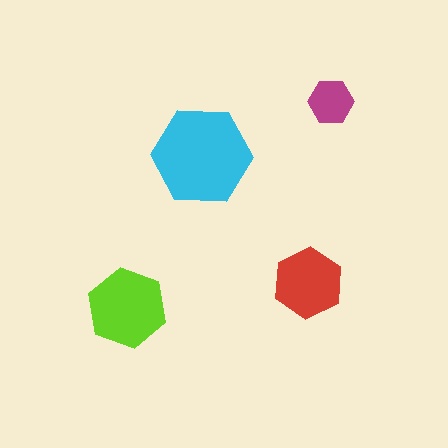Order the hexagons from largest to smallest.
the cyan one, the lime one, the red one, the magenta one.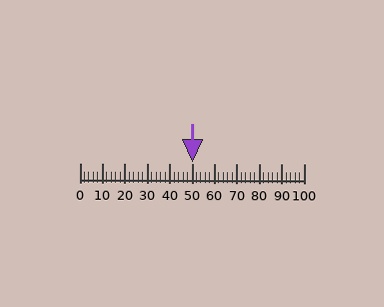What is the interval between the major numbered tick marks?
The major tick marks are spaced 10 units apart.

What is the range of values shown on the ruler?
The ruler shows values from 0 to 100.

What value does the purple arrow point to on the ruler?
The purple arrow points to approximately 50.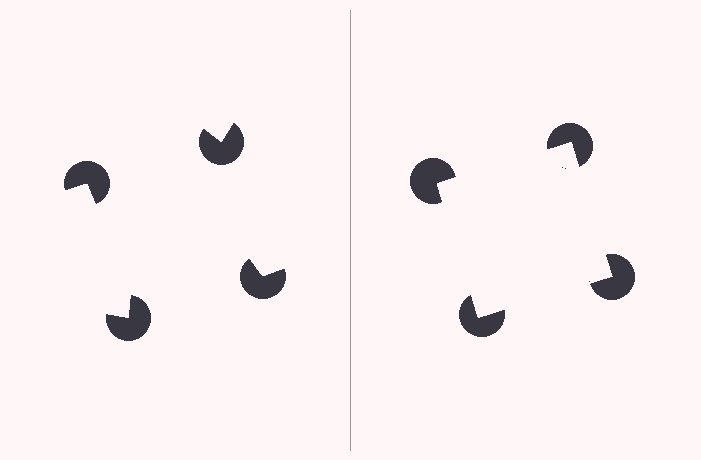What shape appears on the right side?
An illusory square.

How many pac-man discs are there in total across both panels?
8 — 4 on each side.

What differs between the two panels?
The pac-man discs are positioned identically on both sides; only the wedge orientations differ. On the right they align to a square; on the left they are misaligned.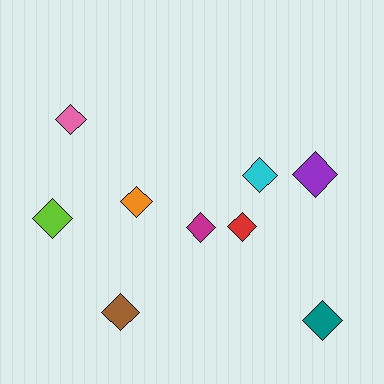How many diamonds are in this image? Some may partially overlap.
There are 9 diamonds.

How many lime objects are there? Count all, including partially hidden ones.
There is 1 lime object.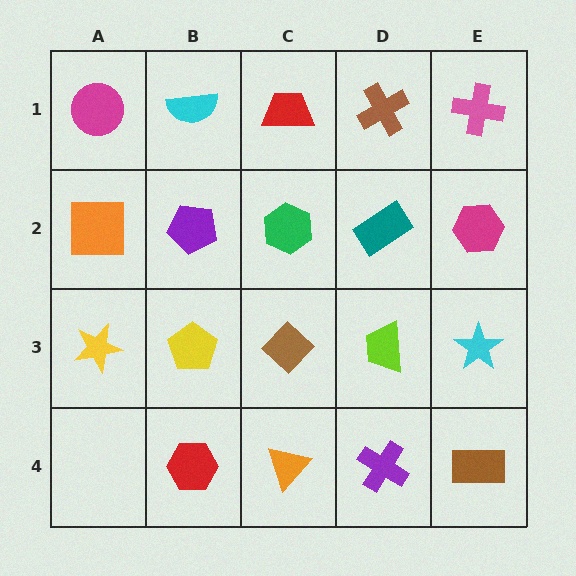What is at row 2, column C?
A green hexagon.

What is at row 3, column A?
A yellow star.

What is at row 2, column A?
An orange square.